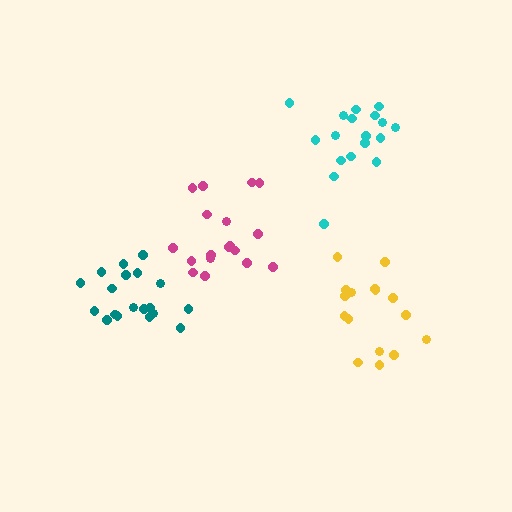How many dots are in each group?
Group 1: 16 dots, Group 2: 19 dots, Group 3: 18 dots, Group 4: 18 dots (71 total).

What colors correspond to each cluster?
The clusters are colored: yellow, teal, magenta, cyan.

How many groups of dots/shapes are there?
There are 4 groups.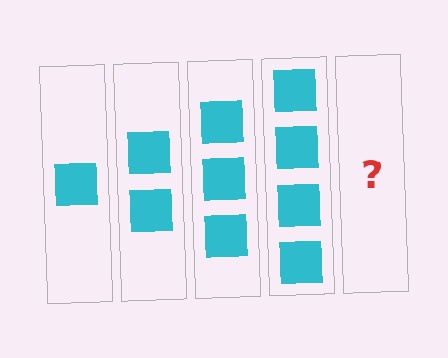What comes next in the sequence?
The next element should be 5 squares.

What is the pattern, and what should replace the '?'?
The pattern is that each step adds one more square. The '?' should be 5 squares.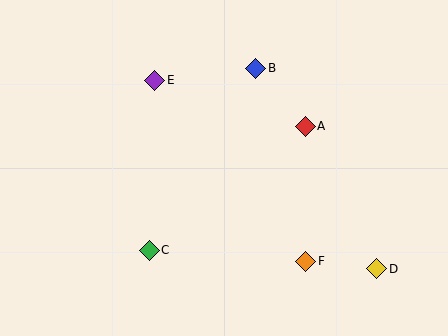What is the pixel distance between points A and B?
The distance between A and B is 76 pixels.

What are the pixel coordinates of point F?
Point F is at (306, 261).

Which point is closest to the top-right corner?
Point A is closest to the top-right corner.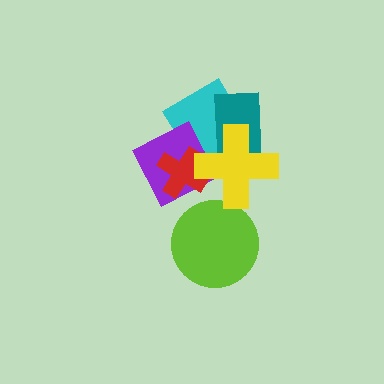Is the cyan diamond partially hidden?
Yes, it is partially covered by another shape.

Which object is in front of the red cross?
The yellow cross is in front of the red cross.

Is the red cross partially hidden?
Yes, it is partially covered by another shape.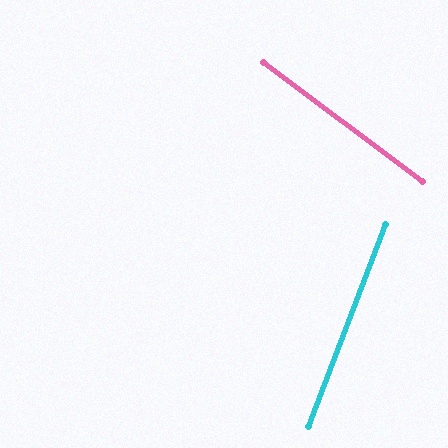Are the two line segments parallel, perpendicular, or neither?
Neither parallel nor perpendicular — they differ by about 74°.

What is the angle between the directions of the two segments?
Approximately 74 degrees.